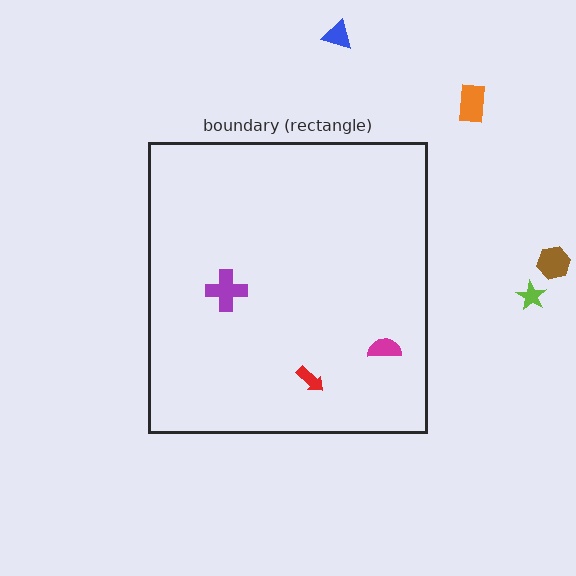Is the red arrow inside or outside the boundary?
Inside.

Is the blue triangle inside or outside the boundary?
Outside.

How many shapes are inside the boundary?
3 inside, 4 outside.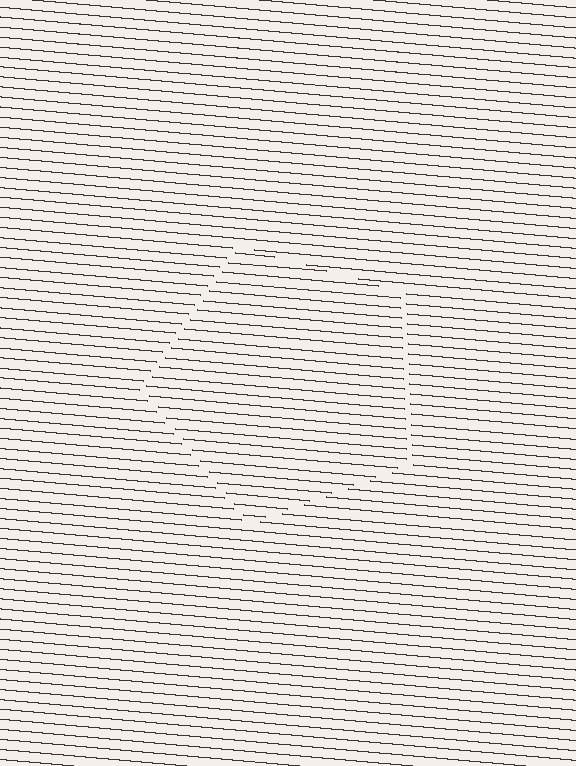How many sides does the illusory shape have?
5 sides — the line-ends trace a pentagon.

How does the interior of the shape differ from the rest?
The interior of the shape contains the same grating, shifted by half a period — the contour is defined by the phase discontinuity where line-ends from the inner and outer gratings abut.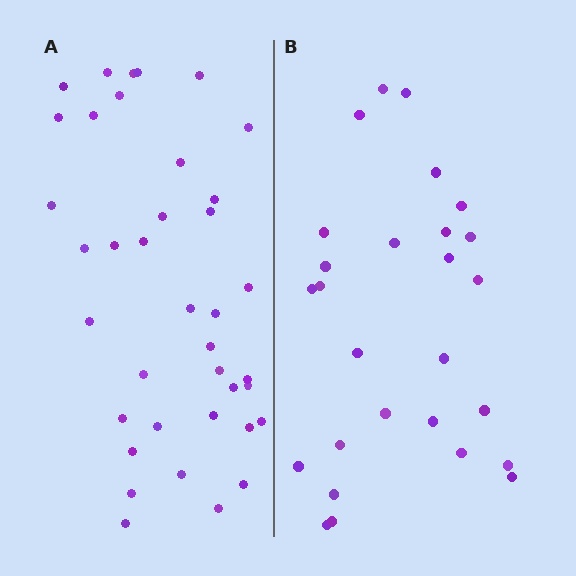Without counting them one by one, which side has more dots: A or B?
Region A (the left region) has more dots.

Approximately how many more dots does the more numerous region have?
Region A has roughly 12 or so more dots than region B.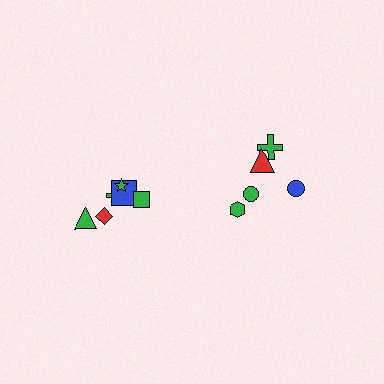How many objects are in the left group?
There are 7 objects.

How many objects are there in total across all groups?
There are 12 objects.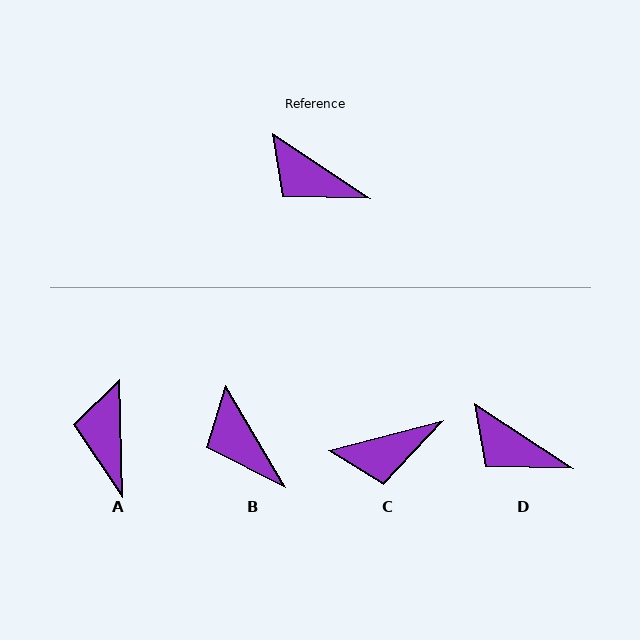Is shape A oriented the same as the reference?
No, it is off by about 55 degrees.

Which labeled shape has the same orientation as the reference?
D.